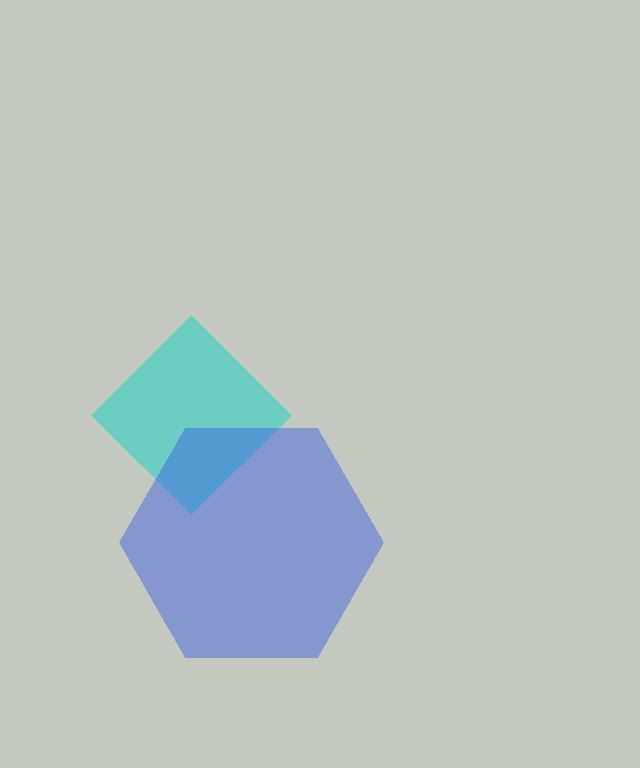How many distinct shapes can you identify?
There are 2 distinct shapes: a cyan diamond, a blue hexagon.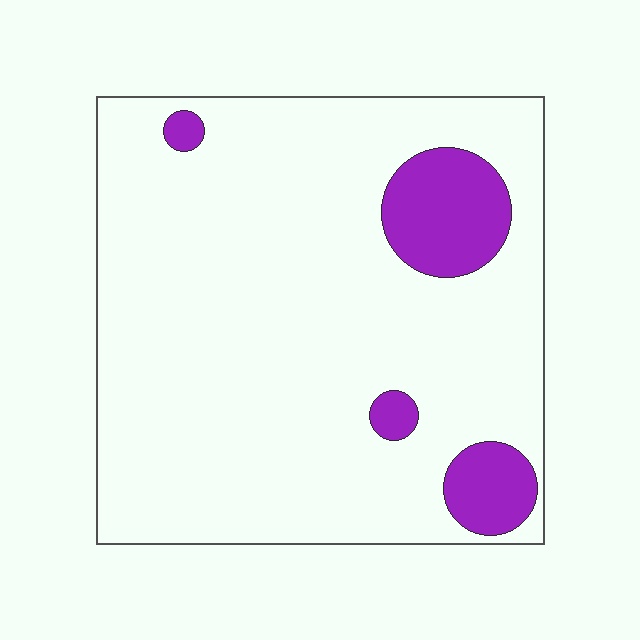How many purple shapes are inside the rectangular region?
4.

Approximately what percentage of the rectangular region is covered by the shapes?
Approximately 10%.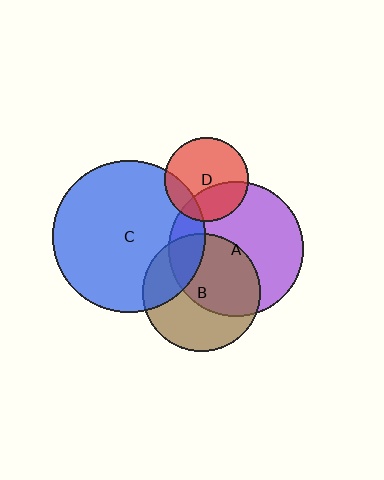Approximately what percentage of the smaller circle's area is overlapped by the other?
Approximately 30%.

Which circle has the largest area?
Circle C (blue).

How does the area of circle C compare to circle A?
Approximately 1.3 times.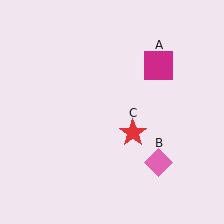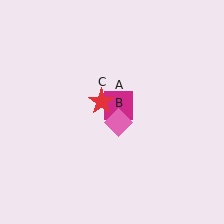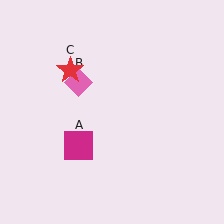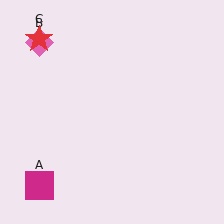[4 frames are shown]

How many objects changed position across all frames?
3 objects changed position: magenta square (object A), pink diamond (object B), red star (object C).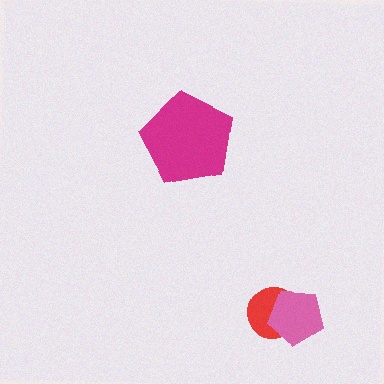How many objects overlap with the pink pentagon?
1 object overlaps with the pink pentagon.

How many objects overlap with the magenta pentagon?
0 objects overlap with the magenta pentagon.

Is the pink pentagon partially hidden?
No, no other shape covers it.